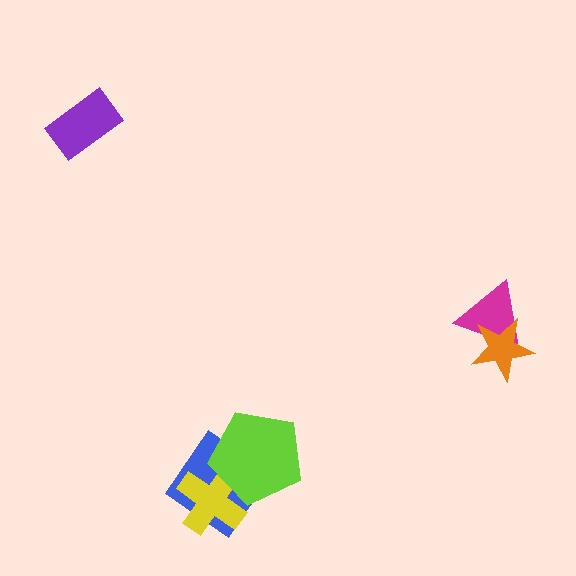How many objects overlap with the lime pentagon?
2 objects overlap with the lime pentagon.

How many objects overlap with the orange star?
1 object overlaps with the orange star.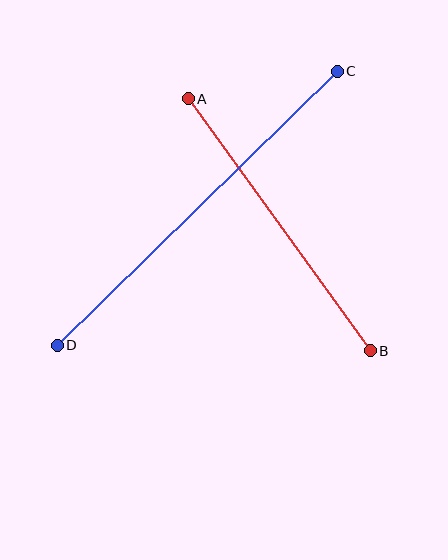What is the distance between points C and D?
The distance is approximately 392 pixels.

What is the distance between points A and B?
The distance is approximately 311 pixels.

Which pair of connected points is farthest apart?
Points C and D are farthest apart.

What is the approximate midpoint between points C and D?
The midpoint is at approximately (197, 208) pixels.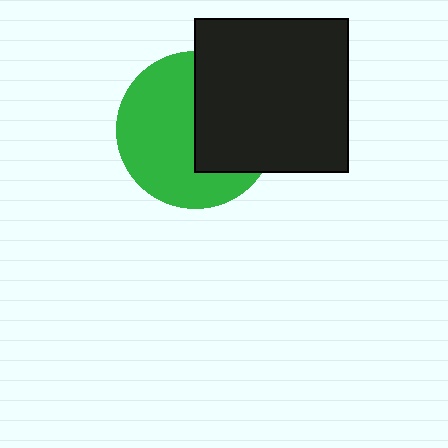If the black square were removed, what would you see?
You would see the complete green circle.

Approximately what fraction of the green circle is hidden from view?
Roughly 43% of the green circle is hidden behind the black square.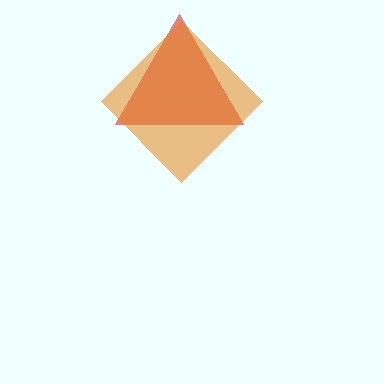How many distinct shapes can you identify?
There are 2 distinct shapes: a red triangle, an orange diamond.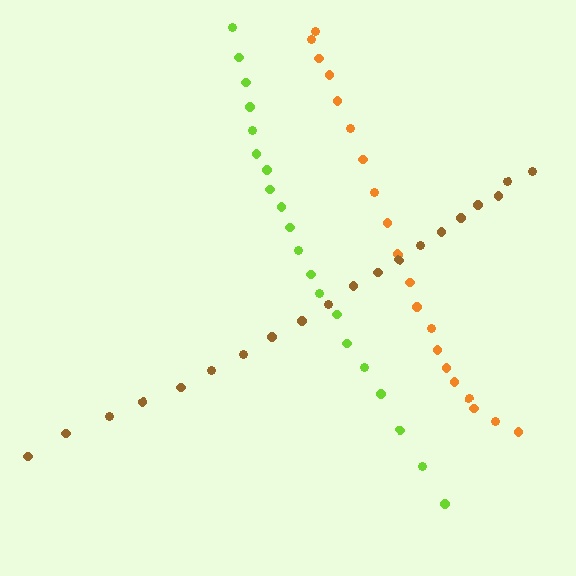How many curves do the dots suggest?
There are 3 distinct paths.